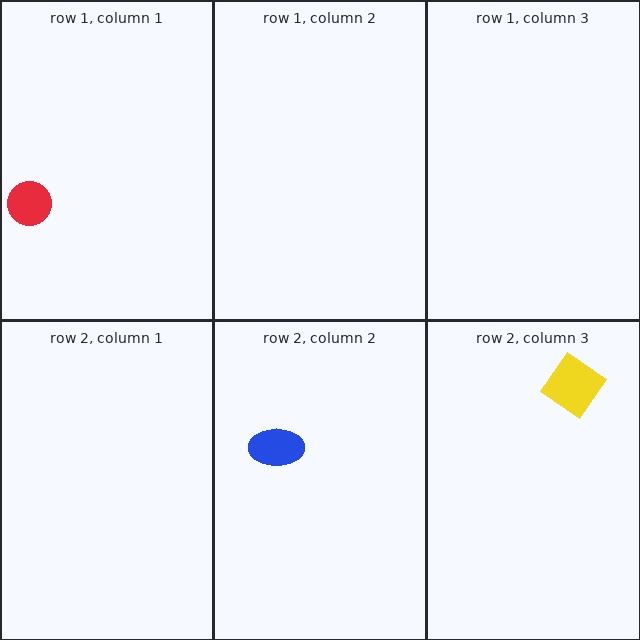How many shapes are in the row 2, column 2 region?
1.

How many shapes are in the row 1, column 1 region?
1.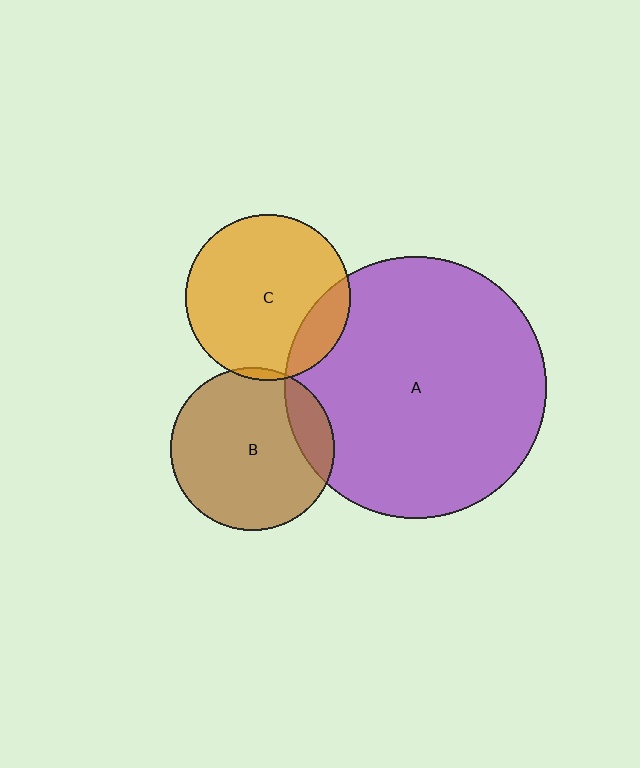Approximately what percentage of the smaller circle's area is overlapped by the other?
Approximately 15%.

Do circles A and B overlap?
Yes.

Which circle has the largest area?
Circle A (purple).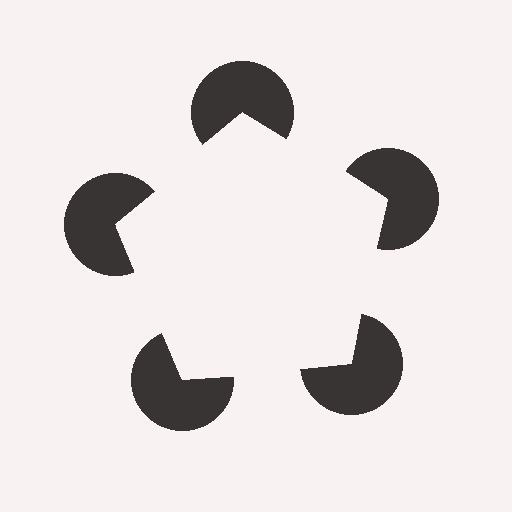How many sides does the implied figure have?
5 sides.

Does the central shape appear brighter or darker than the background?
It typically appears slightly brighter than the background, even though no actual brightness change is drawn.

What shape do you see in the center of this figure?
An illusory pentagon — its edges are inferred from the aligned wedge cuts in the pac-man discs, not physically drawn.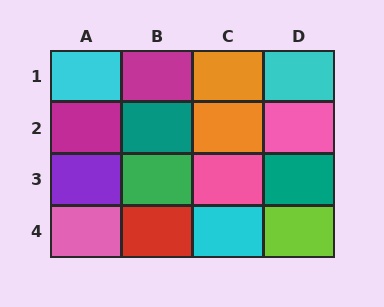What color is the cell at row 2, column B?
Teal.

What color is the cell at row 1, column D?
Cyan.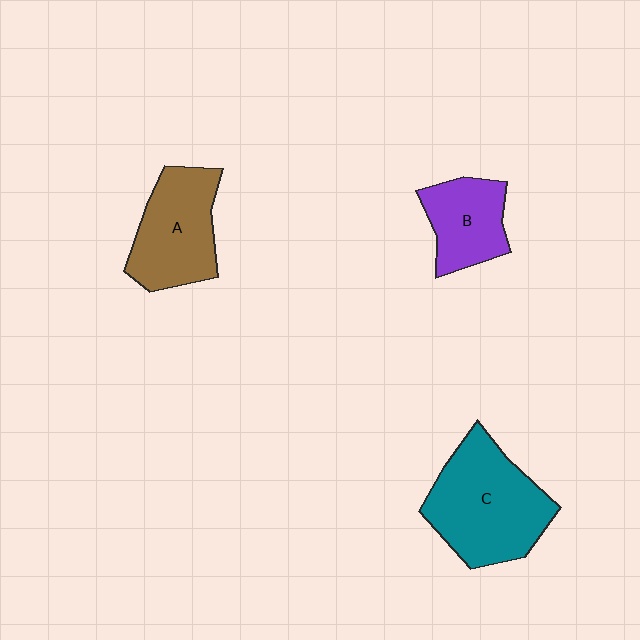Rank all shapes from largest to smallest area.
From largest to smallest: C (teal), A (brown), B (purple).